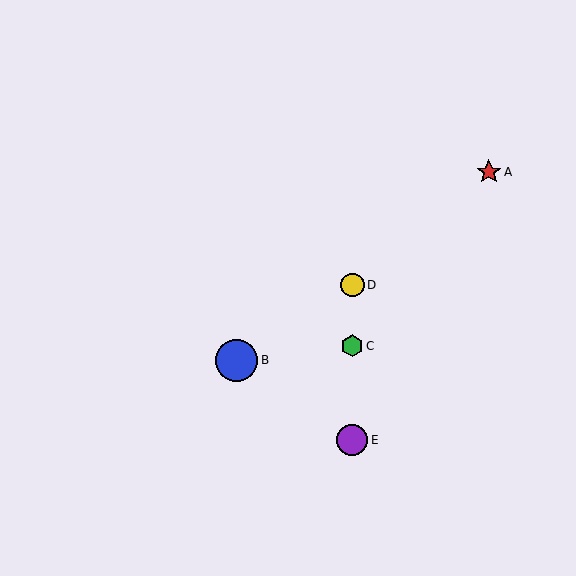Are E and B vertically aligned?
No, E is at x≈352 and B is at x≈237.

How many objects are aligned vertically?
3 objects (C, D, E) are aligned vertically.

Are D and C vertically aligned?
Yes, both are at x≈352.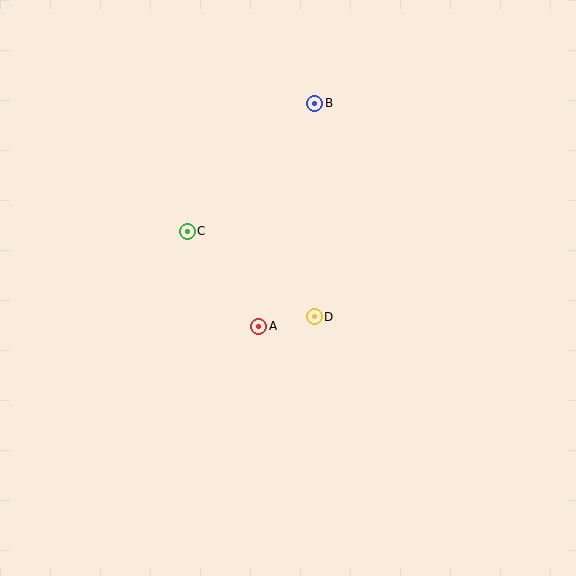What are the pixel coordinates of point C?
Point C is at (187, 231).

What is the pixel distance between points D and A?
The distance between D and A is 56 pixels.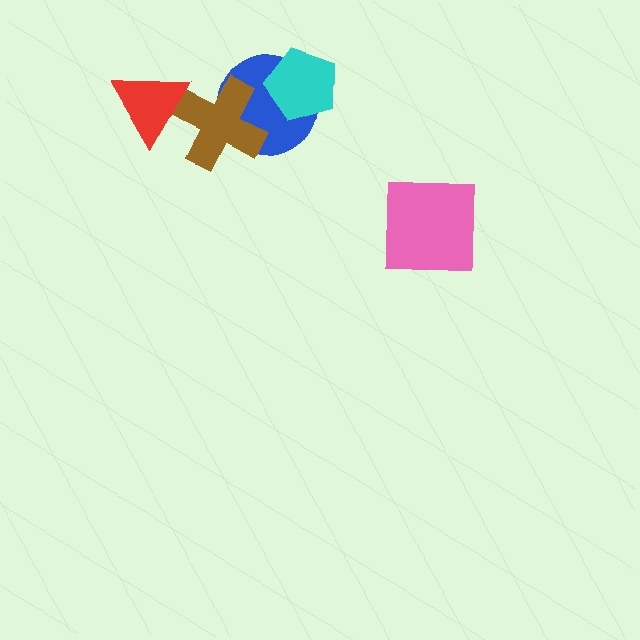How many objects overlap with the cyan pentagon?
1 object overlaps with the cyan pentagon.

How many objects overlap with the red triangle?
1 object overlaps with the red triangle.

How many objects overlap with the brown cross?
2 objects overlap with the brown cross.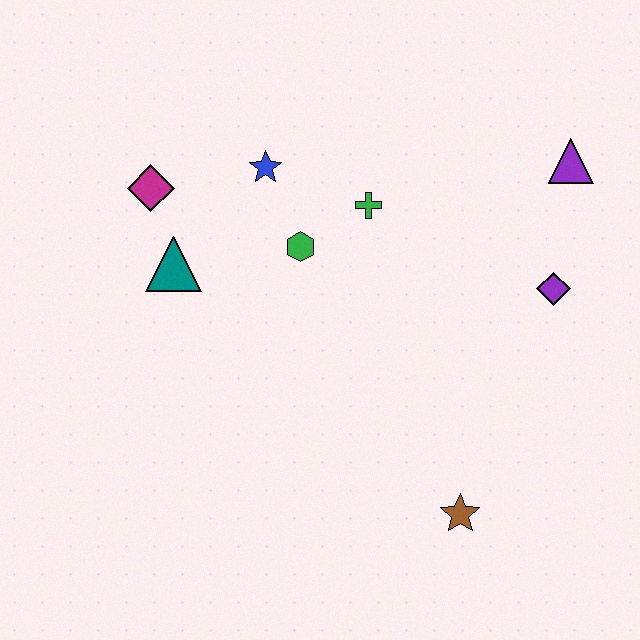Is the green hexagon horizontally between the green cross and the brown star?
No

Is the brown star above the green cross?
No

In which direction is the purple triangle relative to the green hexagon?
The purple triangle is to the right of the green hexagon.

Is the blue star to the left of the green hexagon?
Yes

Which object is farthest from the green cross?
The brown star is farthest from the green cross.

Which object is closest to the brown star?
The purple diamond is closest to the brown star.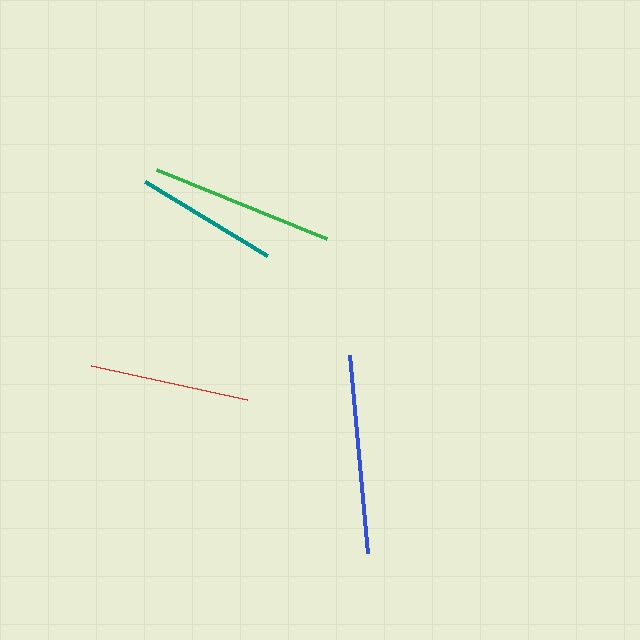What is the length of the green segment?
The green segment is approximately 184 pixels long.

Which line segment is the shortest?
The teal line is the shortest at approximately 142 pixels.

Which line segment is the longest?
The blue line is the longest at approximately 199 pixels.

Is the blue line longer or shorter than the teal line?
The blue line is longer than the teal line.